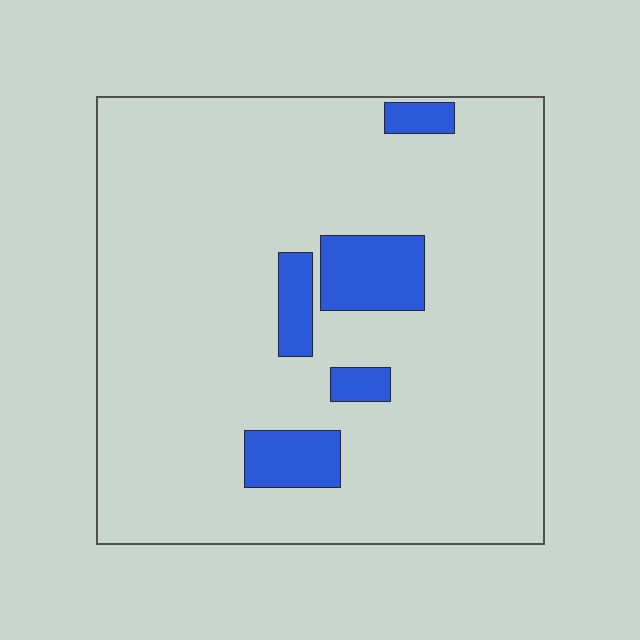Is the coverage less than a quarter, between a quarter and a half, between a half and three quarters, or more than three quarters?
Less than a quarter.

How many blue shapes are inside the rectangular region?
5.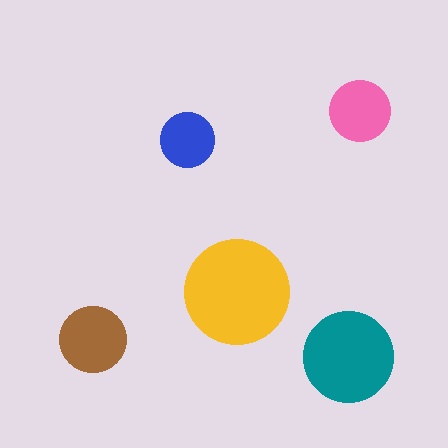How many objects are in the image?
There are 5 objects in the image.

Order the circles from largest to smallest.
the yellow one, the teal one, the brown one, the pink one, the blue one.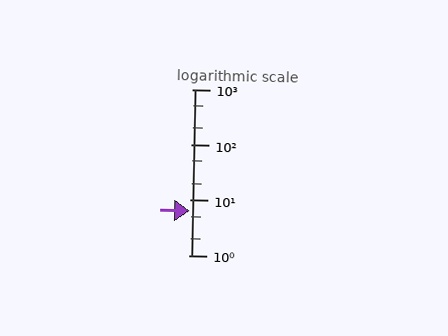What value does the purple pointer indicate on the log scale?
The pointer indicates approximately 6.4.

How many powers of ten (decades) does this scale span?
The scale spans 3 decades, from 1 to 1000.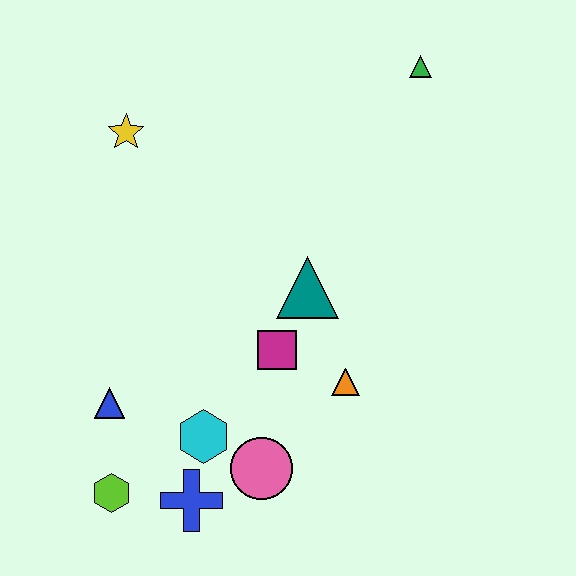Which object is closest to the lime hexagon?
The blue cross is closest to the lime hexagon.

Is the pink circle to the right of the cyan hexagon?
Yes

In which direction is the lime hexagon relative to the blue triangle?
The lime hexagon is below the blue triangle.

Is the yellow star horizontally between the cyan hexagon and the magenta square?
No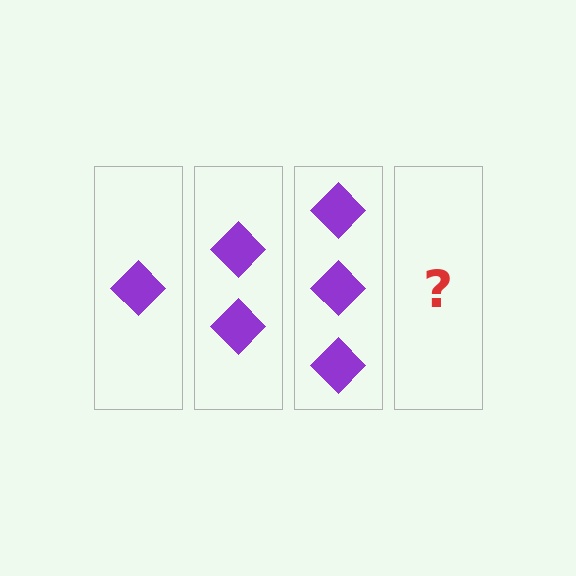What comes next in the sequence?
The next element should be 4 diamonds.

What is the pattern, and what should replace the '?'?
The pattern is that each step adds one more diamond. The '?' should be 4 diamonds.